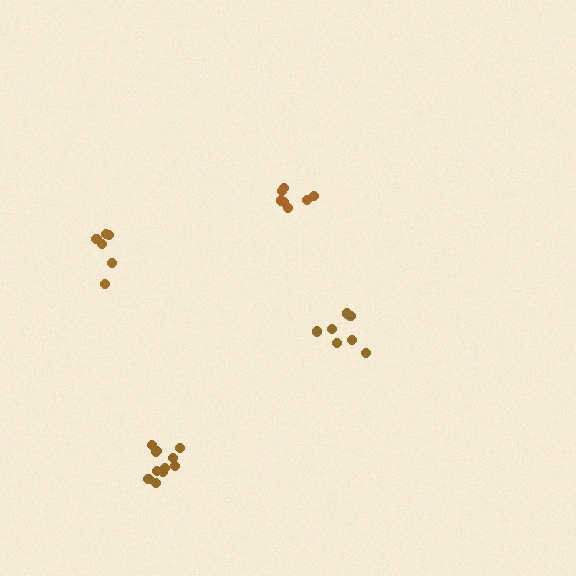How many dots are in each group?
Group 1: 7 dots, Group 2: 7 dots, Group 3: 6 dots, Group 4: 11 dots (31 total).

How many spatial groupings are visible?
There are 4 spatial groupings.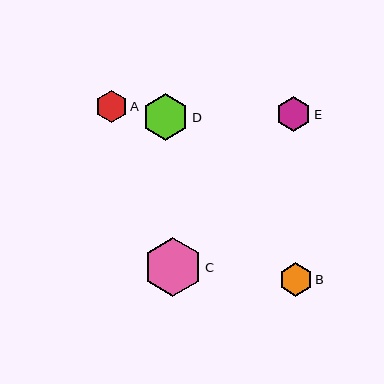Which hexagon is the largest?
Hexagon C is the largest with a size of approximately 59 pixels.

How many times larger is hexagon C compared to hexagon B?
Hexagon C is approximately 1.8 times the size of hexagon B.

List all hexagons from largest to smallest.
From largest to smallest: C, D, E, B, A.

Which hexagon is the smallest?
Hexagon A is the smallest with a size of approximately 31 pixels.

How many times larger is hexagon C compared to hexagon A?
Hexagon C is approximately 1.9 times the size of hexagon A.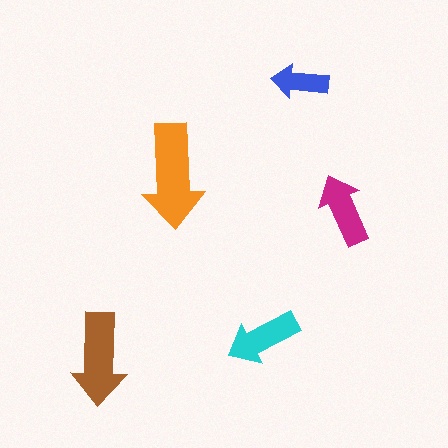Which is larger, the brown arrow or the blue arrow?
The brown one.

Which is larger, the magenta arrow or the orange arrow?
The orange one.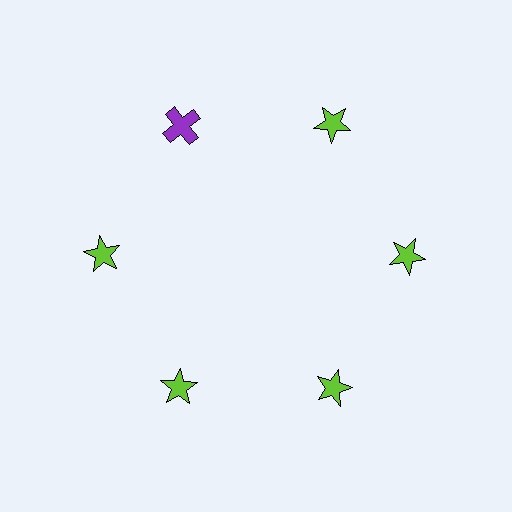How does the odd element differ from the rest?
It differs in both color (purple instead of lime) and shape (cross instead of star).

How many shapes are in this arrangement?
There are 6 shapes arranged in a ring pattern.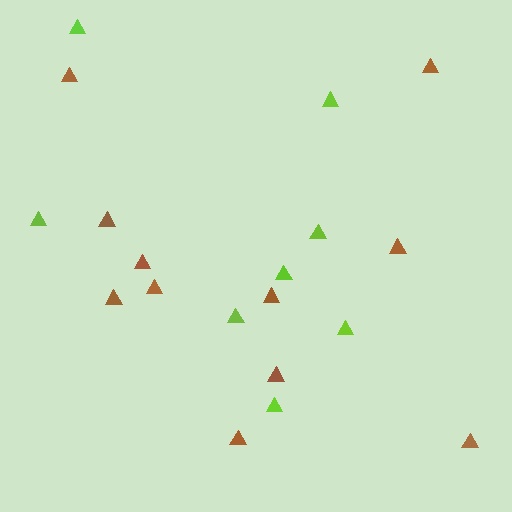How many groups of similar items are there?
There are 2 groups: one group of brown triangles (11) and one group of lime triangles (8).